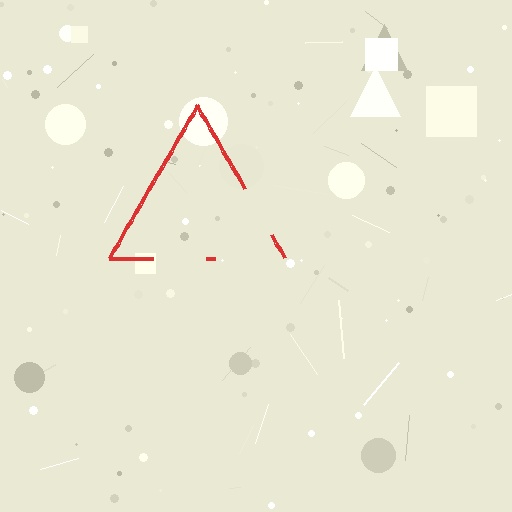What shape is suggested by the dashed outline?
The dashed outline suggests a triangle.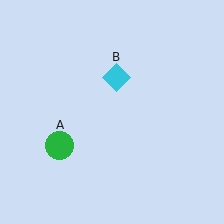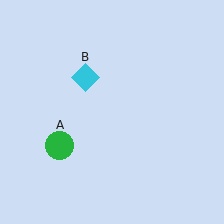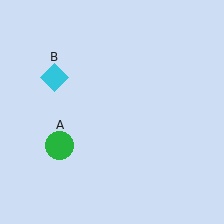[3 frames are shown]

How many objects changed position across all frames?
1 object changed position: cyan diamond (object B).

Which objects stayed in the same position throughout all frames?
Green circle (object A) remained stationary.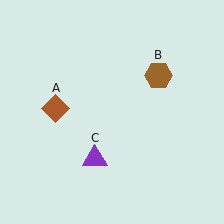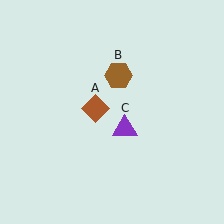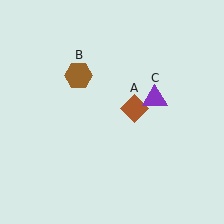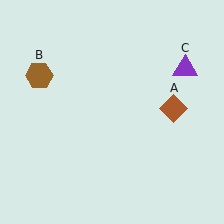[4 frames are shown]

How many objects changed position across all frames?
3 objects changed position: brown diamond (object A), brown hexagon (object B), purple triangle (object C).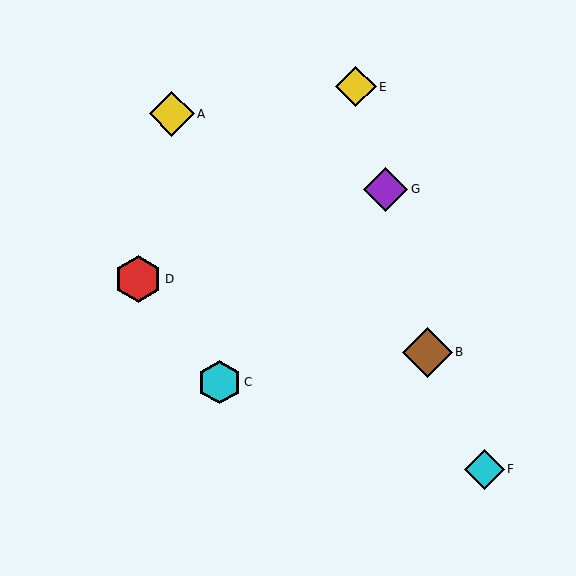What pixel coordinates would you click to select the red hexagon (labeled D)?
Click at (138, 279) to select the red hexagon D.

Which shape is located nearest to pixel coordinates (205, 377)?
The cyan hexagon (labeled C) at (220, 382) is nearest to that location.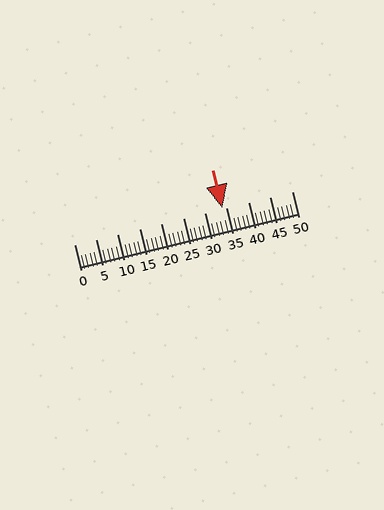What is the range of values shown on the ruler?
The ruler shows values from 0 to 50.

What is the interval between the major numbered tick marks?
The major tick marks are spaced 5 units apart.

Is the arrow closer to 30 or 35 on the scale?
The arrow is closer to 35.